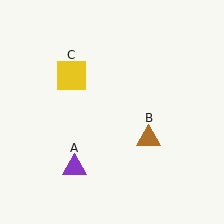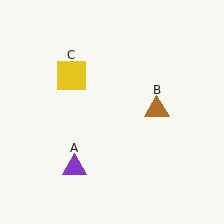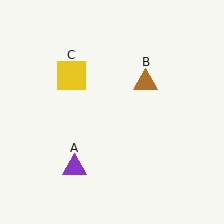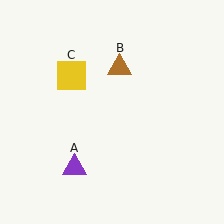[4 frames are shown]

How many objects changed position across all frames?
1 object changed position: brown triangle (object B).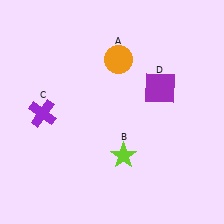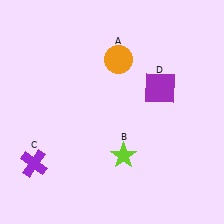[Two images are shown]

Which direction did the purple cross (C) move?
The purple cross (C) moved down.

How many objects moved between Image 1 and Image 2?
1 object moved between the two images.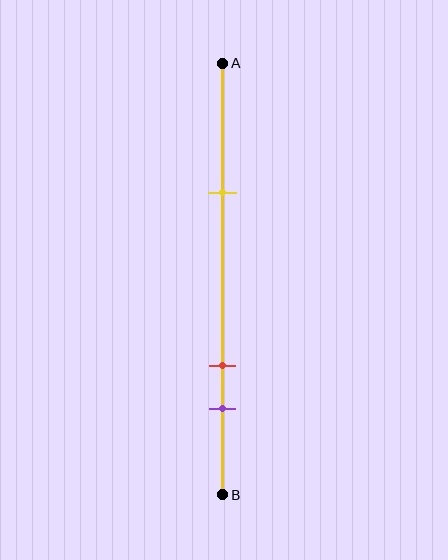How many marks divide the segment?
There are 3 marks dividing the segment.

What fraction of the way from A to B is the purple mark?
The purple mark is approximately 80% (0.8) of the way from A to B.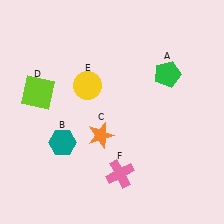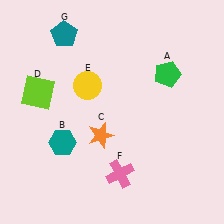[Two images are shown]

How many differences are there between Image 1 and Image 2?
There is 1 difference between the two images.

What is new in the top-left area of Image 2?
A teal pentagon (G) was added in the top-left area of Image 2.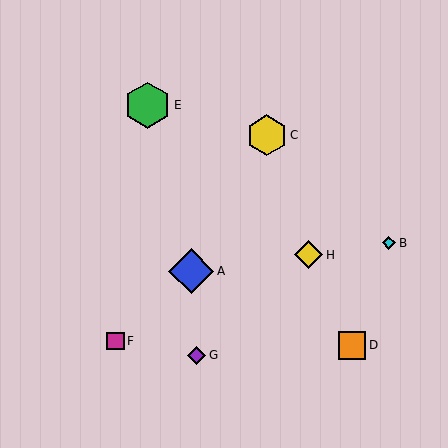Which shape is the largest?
The green hexagon (labeled E) is the largest.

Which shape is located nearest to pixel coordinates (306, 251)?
The yellow diamond (labeled H) at (309, 255) is nearest to that location.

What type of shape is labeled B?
Shape B is a cyan diamond.